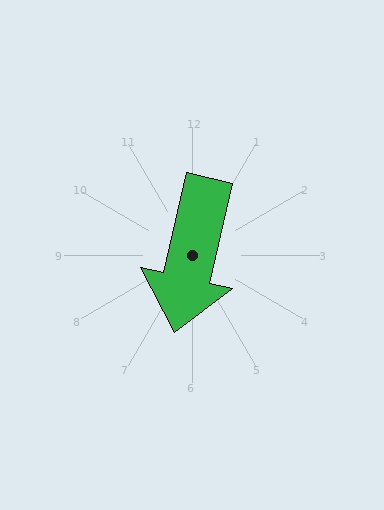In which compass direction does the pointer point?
South.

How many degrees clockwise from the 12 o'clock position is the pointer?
Approximately 193 degrees.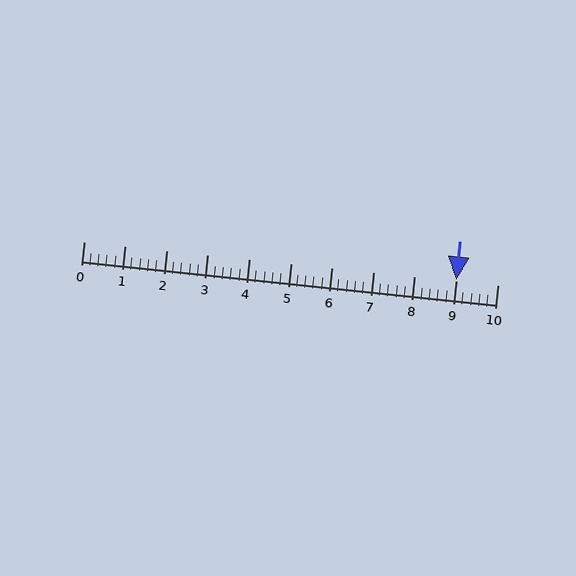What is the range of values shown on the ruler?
The ruler shows values from 0 to 10.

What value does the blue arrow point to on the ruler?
The blue arrow points to approximately 9.0.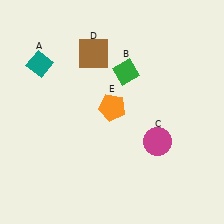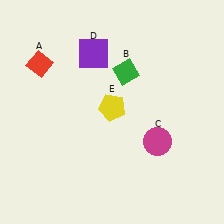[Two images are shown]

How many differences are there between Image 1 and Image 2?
There are 3 differences between the two images.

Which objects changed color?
A changed from teal to red. D changed from brown to purple. E changed from orange to yellow.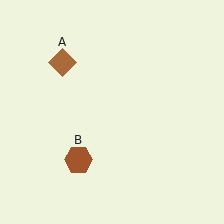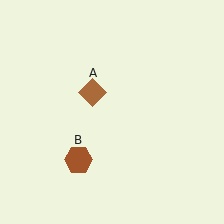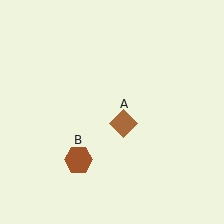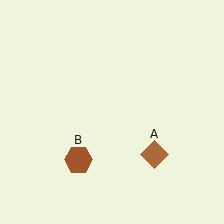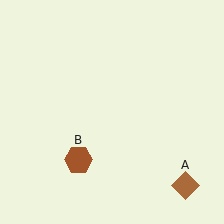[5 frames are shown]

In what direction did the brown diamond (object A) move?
The brown diamond (object A) moved down and to the right.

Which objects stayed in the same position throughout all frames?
Brown hexagon (object B) remained stationary.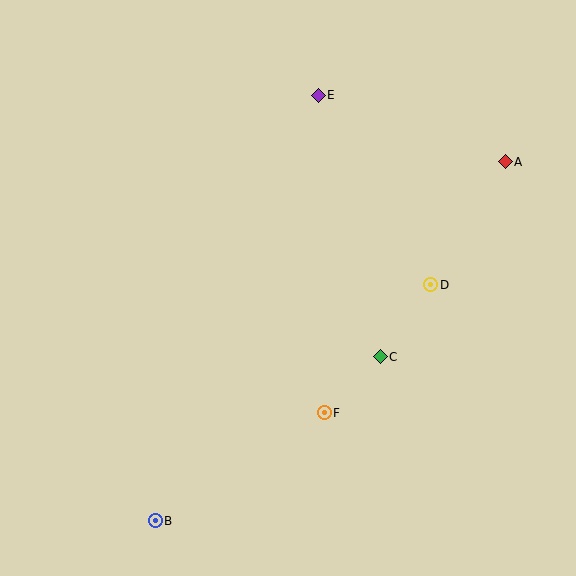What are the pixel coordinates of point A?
Point A is at (505, 162).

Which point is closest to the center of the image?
Point C at (380, 357) is closest to the center.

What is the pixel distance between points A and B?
The distance between A and B is 501 pixels.